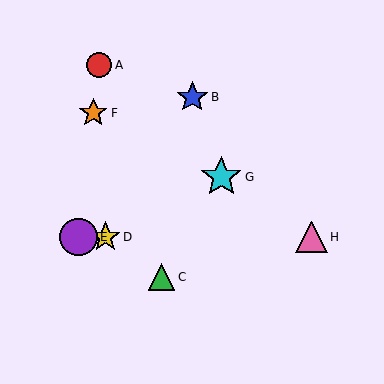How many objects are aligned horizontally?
3 objects (D, E, H) are aligned horizontally.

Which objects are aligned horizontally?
Objects D, E, H are aligned horizontally.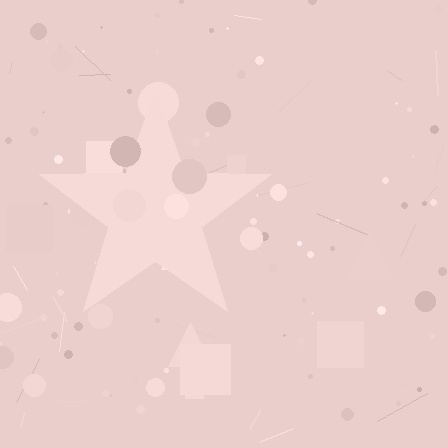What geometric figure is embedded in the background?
A star is embedded in the background.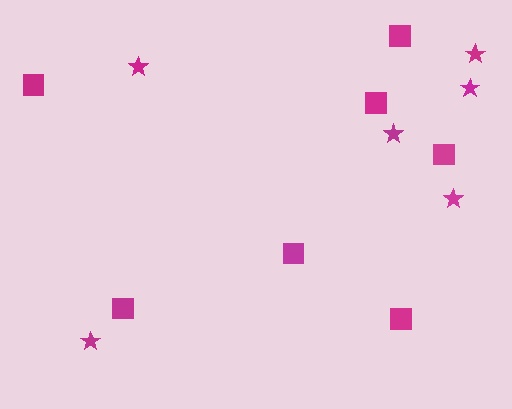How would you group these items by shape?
There are 2 groups: one group of stars (6) and one group of squares (7).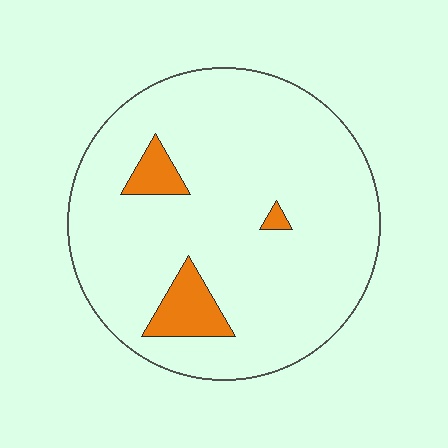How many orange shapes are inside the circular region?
3.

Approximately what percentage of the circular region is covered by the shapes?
Approximately 10%.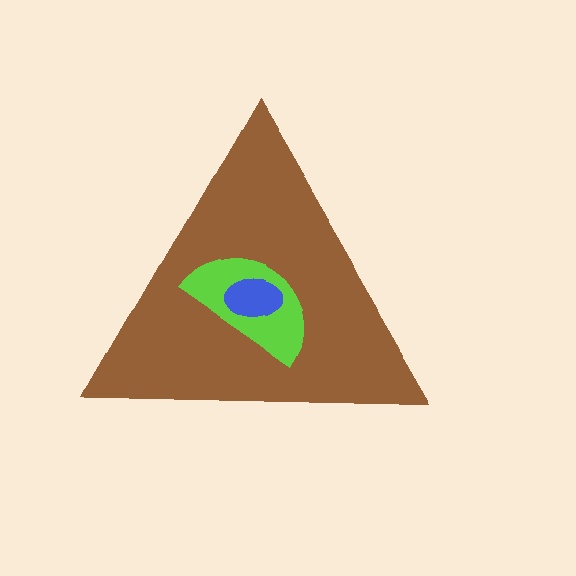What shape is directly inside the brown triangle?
The lime semicircle.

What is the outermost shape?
The brown triangle.